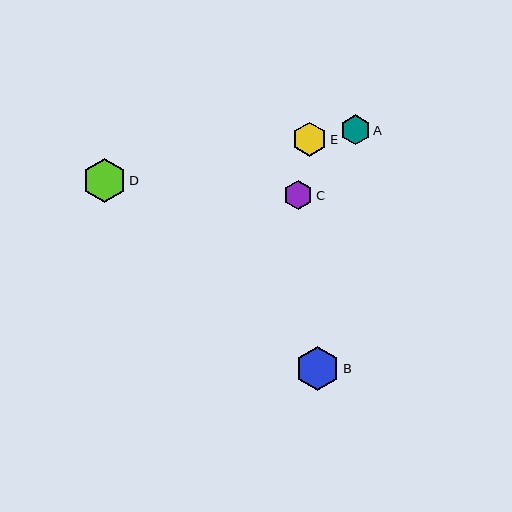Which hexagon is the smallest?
Hexagon A is the smallest with a size of approximately 30 pixels.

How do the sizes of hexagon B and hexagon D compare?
Hexagon B and hexagon D are approximately the same size.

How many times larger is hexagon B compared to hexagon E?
Hexagon B is approximately 1.3 times the size of hexagon E.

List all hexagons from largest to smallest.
From largest to smallest: B, D, E, C, A.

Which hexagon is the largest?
Hexagon B is the largest with a size of approximately 44 pixels.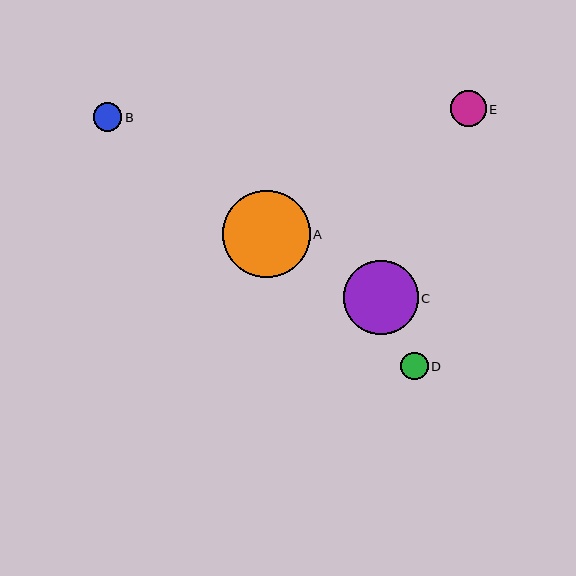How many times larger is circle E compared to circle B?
Circle E is approximately 1.3 times the size of circle B.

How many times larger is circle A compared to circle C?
Circle A is approximately 1.2 times the size of circle C.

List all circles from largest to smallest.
From largest to smallest: A, C, E, B, D.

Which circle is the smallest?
Circle D is the smallest with a size of approximately 27 pixels.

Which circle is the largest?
Circle A is the largest with a size of approximately 87 pixels.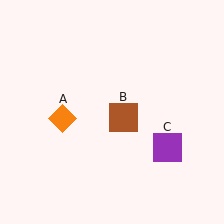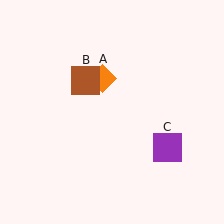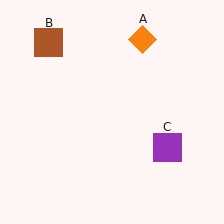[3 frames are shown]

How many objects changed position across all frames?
2 objects changed position: orange diamond (object A), brown square (object B).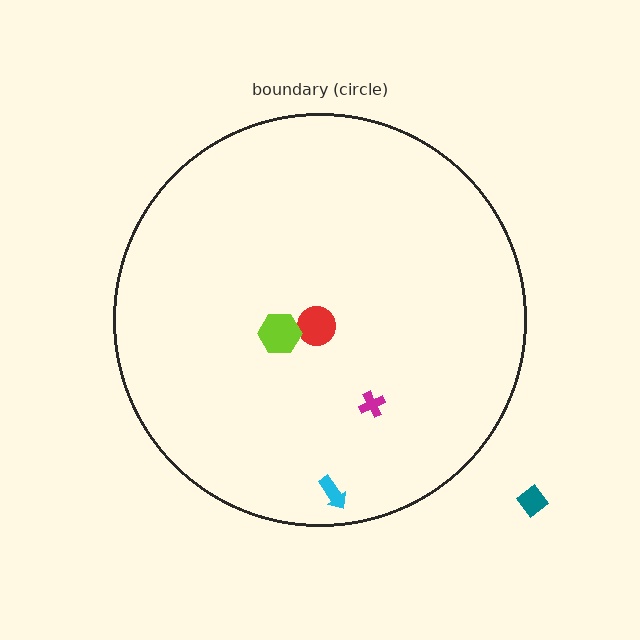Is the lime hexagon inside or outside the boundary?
Inside.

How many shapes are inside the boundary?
4 inside, 1 outside.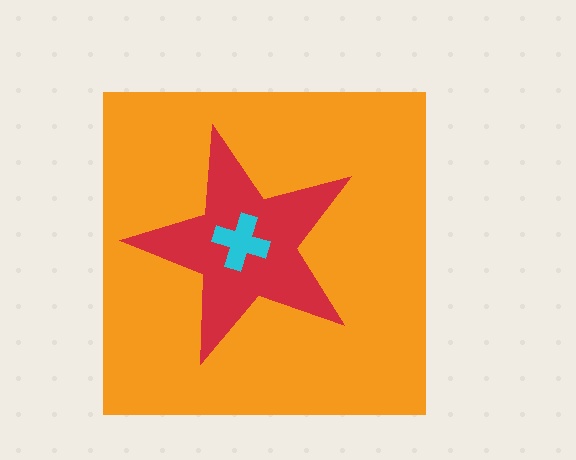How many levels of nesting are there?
3.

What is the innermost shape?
The cyan cross.